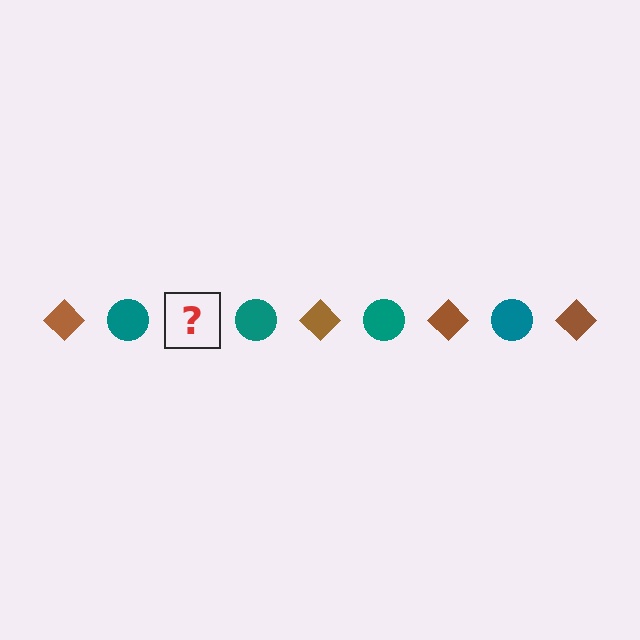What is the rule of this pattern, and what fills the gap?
The rule is that the pattern alternates between brown diamond and teal circle. The gap should be filled with a brown diamond.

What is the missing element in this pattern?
The missing element is a brown diamond.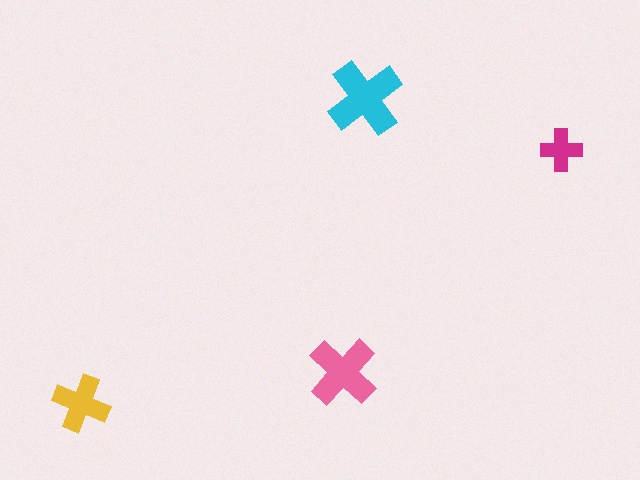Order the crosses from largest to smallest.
the cyan one, the pink one, the yellow one, the magenta one.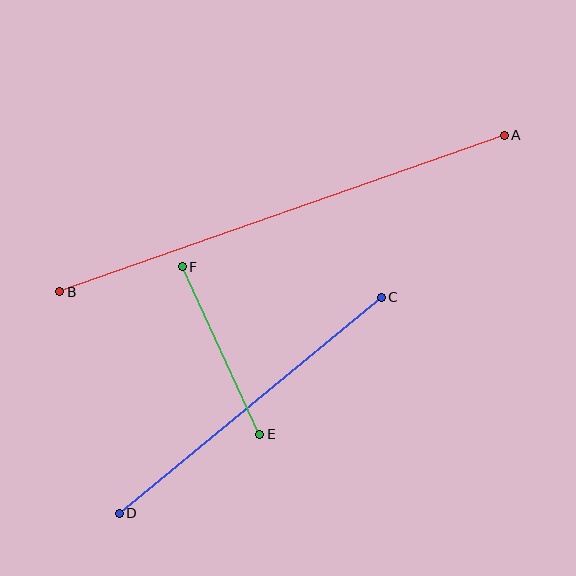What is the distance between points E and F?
The distance is approximately 184 pixels.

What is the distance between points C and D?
The distance is approximately 340 pixels.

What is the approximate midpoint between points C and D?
The midpoint is at approximately (250, 405) pixels.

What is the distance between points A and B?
The distance is approximately 471 pixels.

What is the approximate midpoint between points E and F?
The midpoint is at approximately (221, 350) pixels.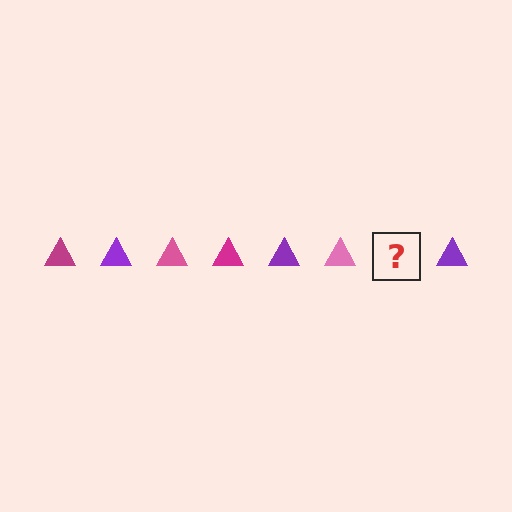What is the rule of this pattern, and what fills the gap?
The rule is that the pattern cycles through magenta, purple, pink triangles. The gap should be filled with a magenta triangle.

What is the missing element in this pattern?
The missing element is a magenta triangle.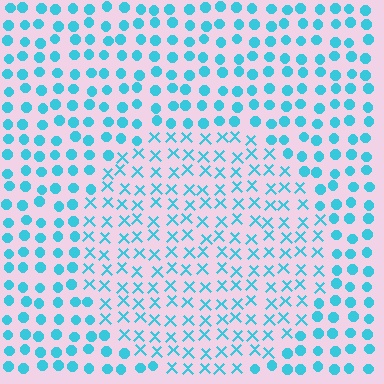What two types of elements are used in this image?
The image uses X marks inside the circle region and circles outside it.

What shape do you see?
I see a circle.